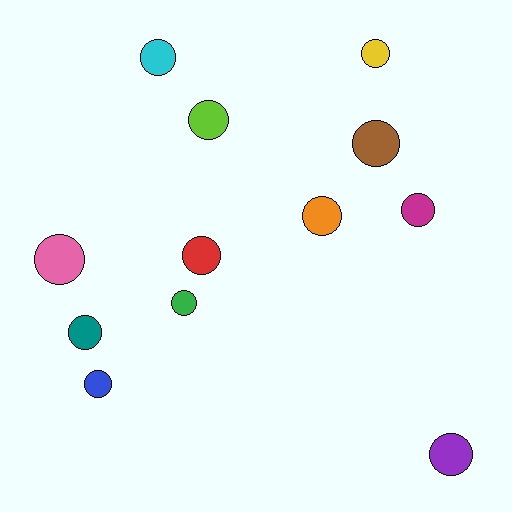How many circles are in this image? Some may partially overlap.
There are 12 circles.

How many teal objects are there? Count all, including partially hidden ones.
There is 1 teal object.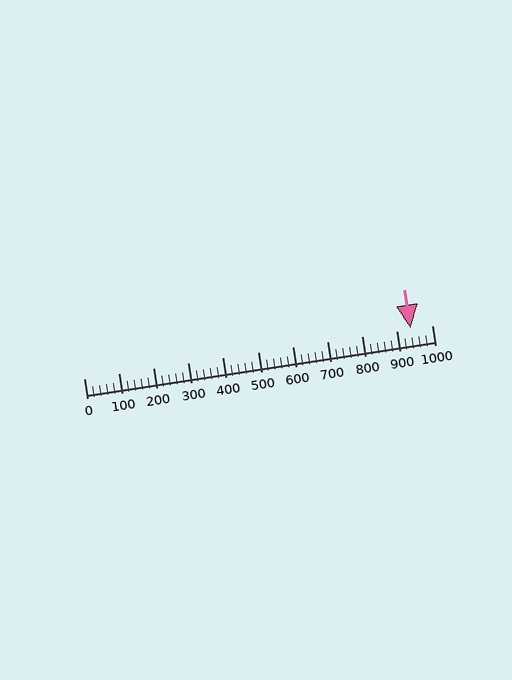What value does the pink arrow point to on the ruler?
The pink arrow points to approximately 938.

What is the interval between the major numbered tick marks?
The major tick marks are spaced 100 units apart.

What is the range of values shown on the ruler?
The ruler shows values from 0 to 1000.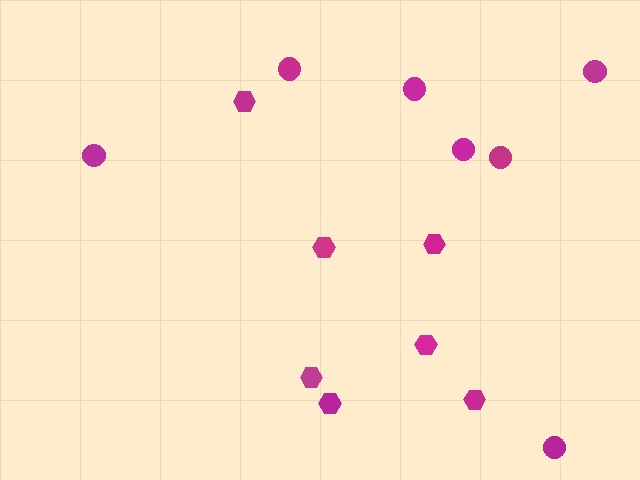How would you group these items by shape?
There are 2 groups: one group of circles (7) and one group of hexagons (7).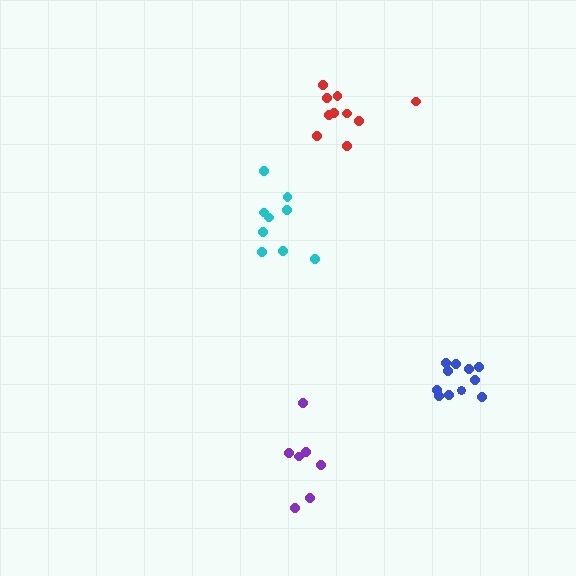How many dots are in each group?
Group 1: 7 dots, Group 2: 9 dots, Group 3: 11 dots, Group 4: 10 dots (37 total).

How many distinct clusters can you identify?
There are 4 distinct clusters.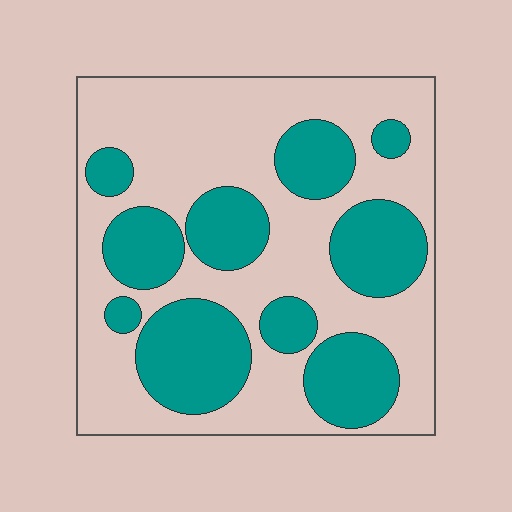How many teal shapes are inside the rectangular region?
10.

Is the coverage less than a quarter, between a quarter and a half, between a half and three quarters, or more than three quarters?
Between a quarter and a half.